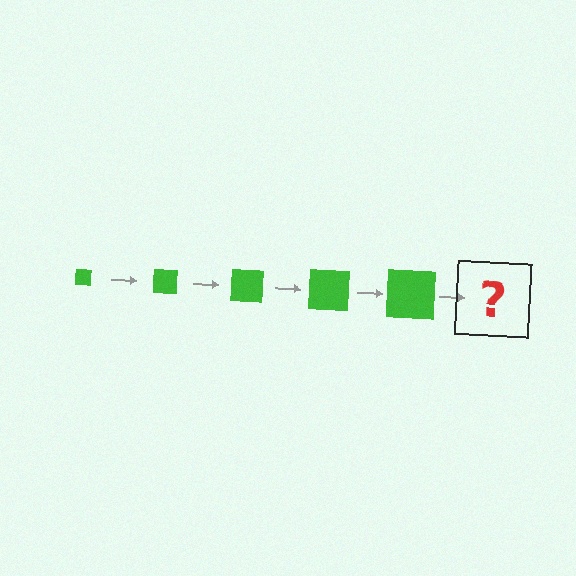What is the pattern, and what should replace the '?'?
The pattern is that the square gets progressively larger each step. The '?' should be a green square, larger than the previous one.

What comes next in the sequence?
The next element should be a green square, larger than the previous one.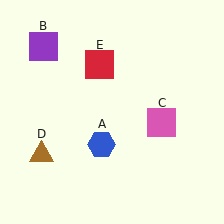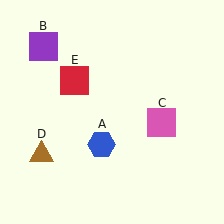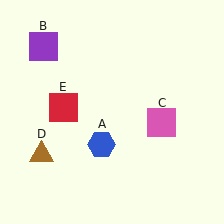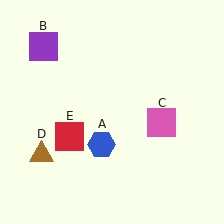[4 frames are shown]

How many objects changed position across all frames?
1 object changed position: red square (object E).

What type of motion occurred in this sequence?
The red square (object E) rotated counterclockwise around the center of the scene.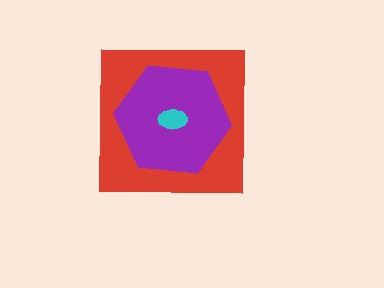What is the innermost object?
The cyan ellipse.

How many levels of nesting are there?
3.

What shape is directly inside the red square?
The purple hexagon.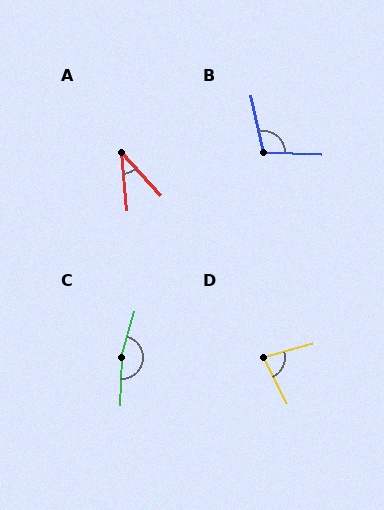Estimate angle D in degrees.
Approximately 79 degrees.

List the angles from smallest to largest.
A (37°), D (79°), B (105°), C (165°).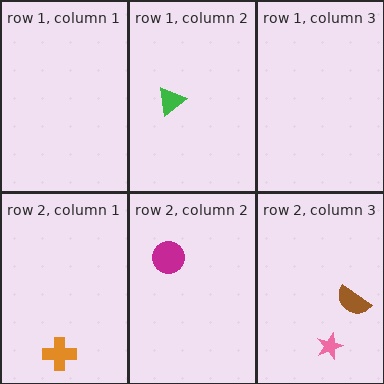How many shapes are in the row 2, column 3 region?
2.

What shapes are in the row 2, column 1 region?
The orange cross.